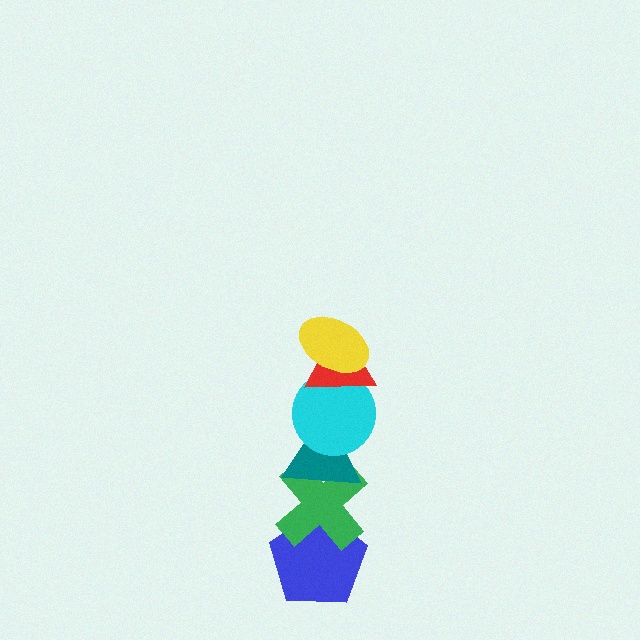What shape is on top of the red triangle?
The yellow ellipse is on top of the red triangle.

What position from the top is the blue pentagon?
The blue pentagon is 6th from the top.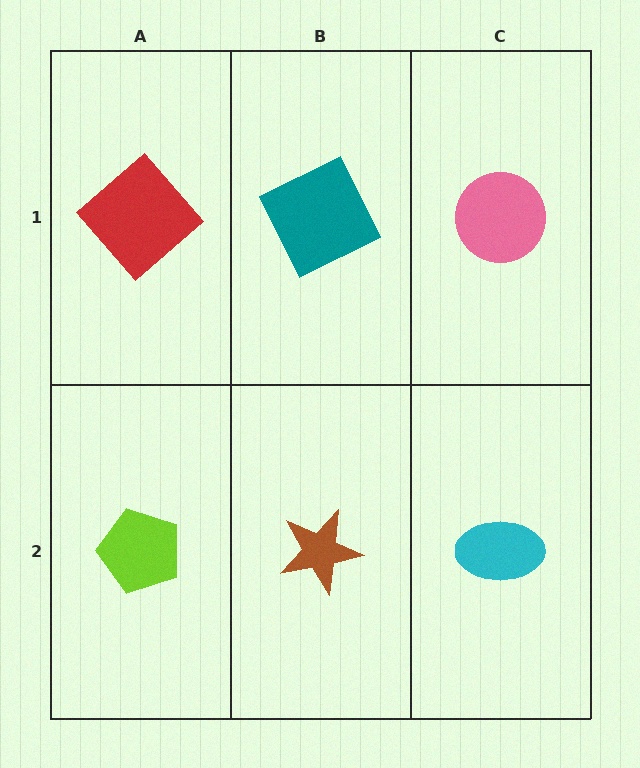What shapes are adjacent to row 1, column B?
A brown star (row 2, column B), a red diamond (row 1, column A), a pink circle (row 1, column C).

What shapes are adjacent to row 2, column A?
A red diamond (row 1, column A), a brown star (row 2, column B).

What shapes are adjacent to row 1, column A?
A lime pentagon (row 2, column A), a teal square (row 1, column B).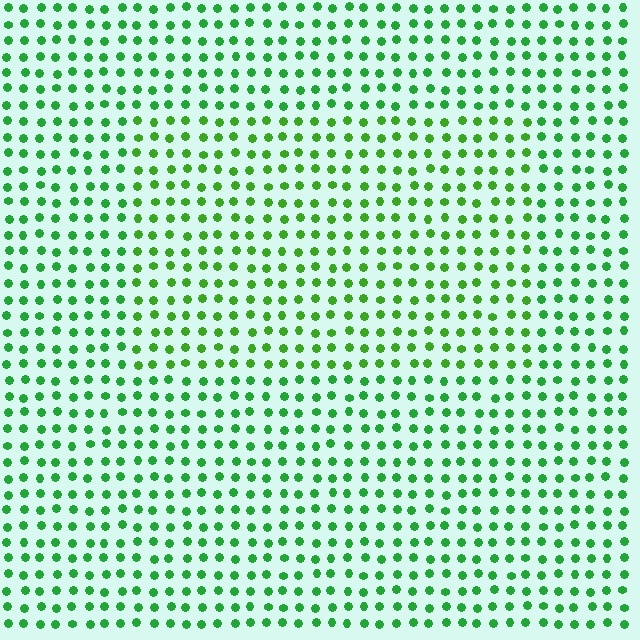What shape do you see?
I see a rectangle.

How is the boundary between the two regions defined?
The boundary is defined purely by a slight shift in hue (about 20 degrees). Spacing, size, and orientation are identical on both sides.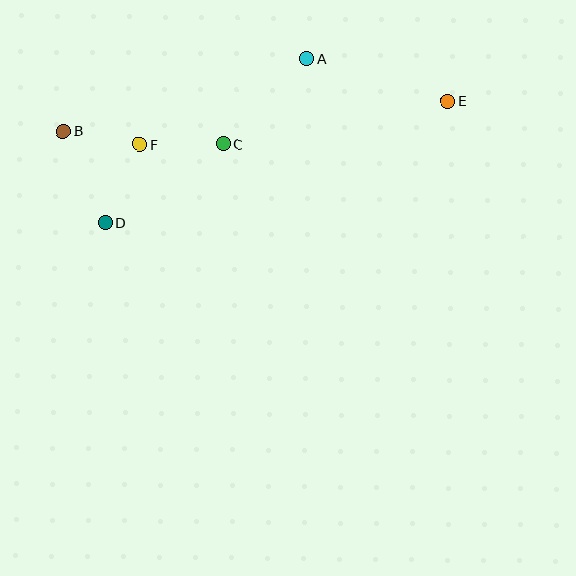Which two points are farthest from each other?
Points B and E are farthest from each other.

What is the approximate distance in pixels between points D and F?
The distance between D and F is approximately 86 pixels.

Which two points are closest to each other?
Points B and F are closest to each other.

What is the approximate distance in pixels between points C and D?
The distance between C and D is approximately 142 pixels.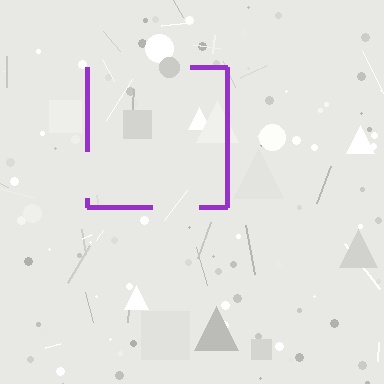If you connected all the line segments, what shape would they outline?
They would outline a square.